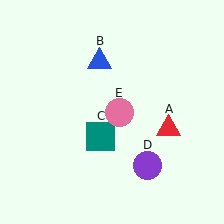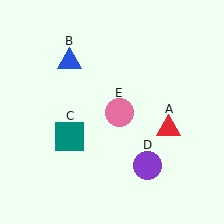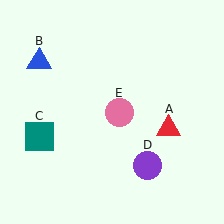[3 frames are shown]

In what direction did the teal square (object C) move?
The teal square (object C) moved left.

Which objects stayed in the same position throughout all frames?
Red triangle (object A) and purple circle (object D) and pink circle (object E) remained stationary.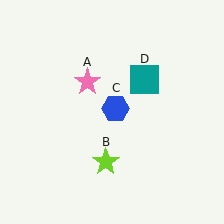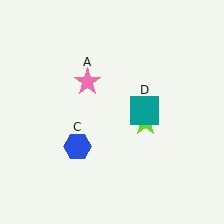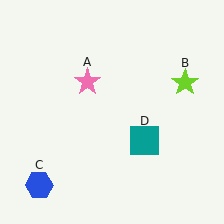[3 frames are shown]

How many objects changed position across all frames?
3 objects changed position: lime star (object B), blue hexagon (object C), teal square (object D).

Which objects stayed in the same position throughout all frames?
Pink star (object A) remained stationary.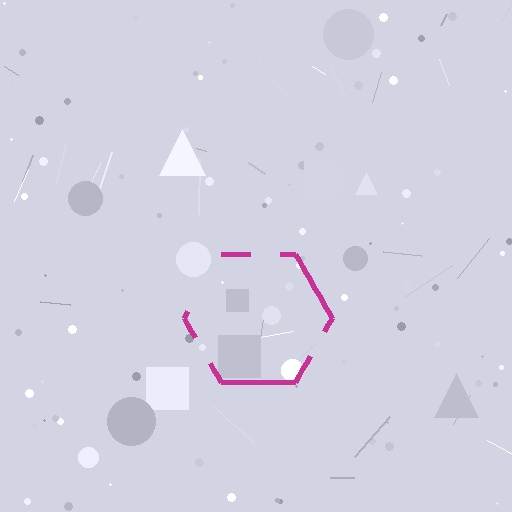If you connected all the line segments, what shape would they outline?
They would outline a hexagon.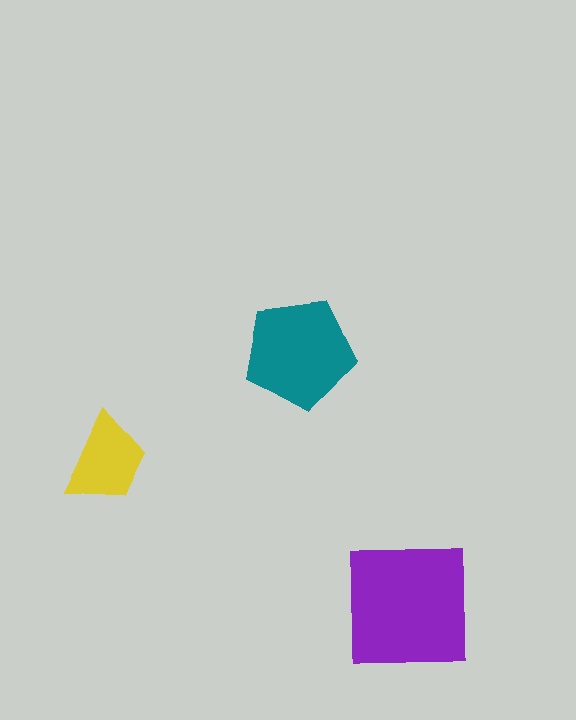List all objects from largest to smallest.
The purple square, the teal pentagon, the yellow trapezoid.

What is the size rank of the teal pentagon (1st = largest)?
2nd.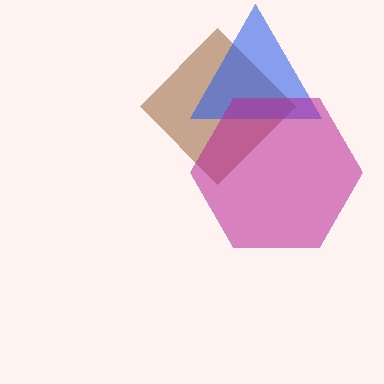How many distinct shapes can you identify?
There are 3 distinct shapes: a brown diamond, a blue triangle, a magenta hexagon.